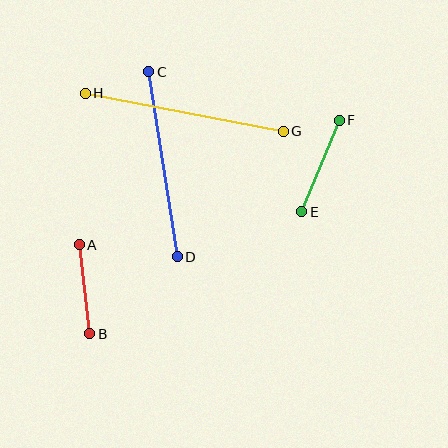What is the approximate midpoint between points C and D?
The midpoint is at approximately (163, 164) pixels.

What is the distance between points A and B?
The distance is approximately 90 pixels.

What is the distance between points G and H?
The distance is approximately 202 pixels.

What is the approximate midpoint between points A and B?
The midpoint is at approximately (84, 289) pixels.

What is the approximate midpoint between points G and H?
The midpoint is at approximately (184, 112) pixels.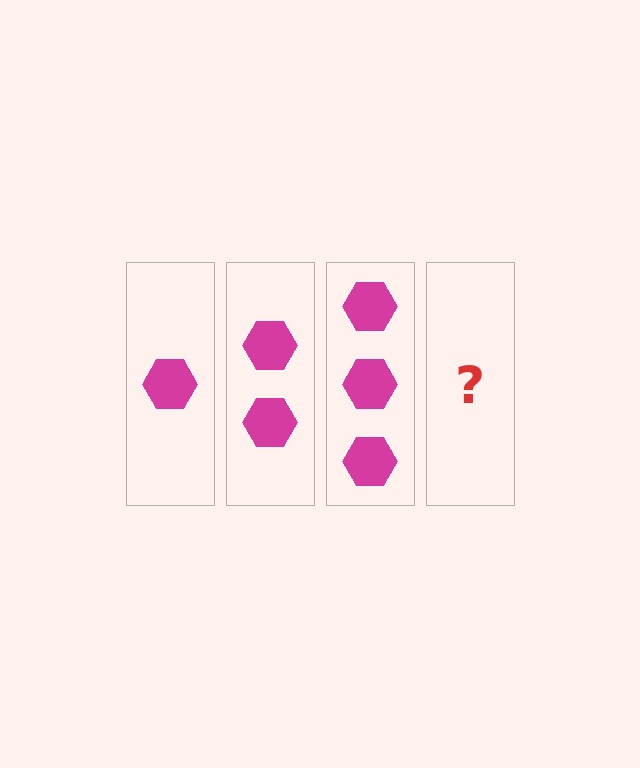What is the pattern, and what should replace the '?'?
The pattern is that each step adds one more hexagon. The '?' should be 4 hexagons.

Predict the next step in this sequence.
The next step is 4 hexagons.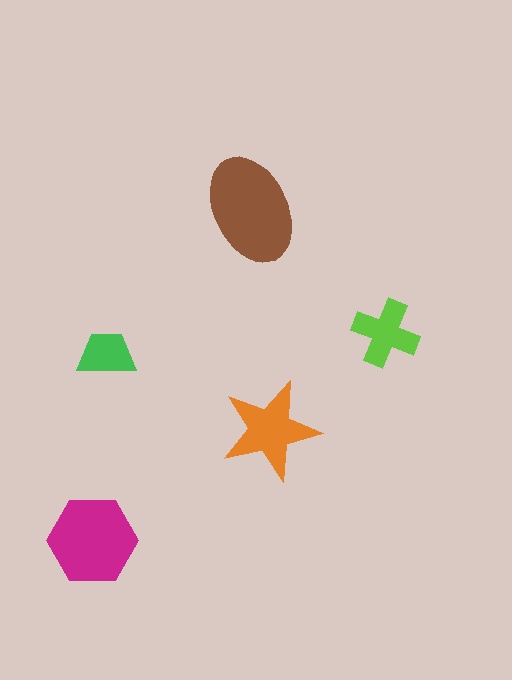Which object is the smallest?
The green trapezoid.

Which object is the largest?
The brown ellipse.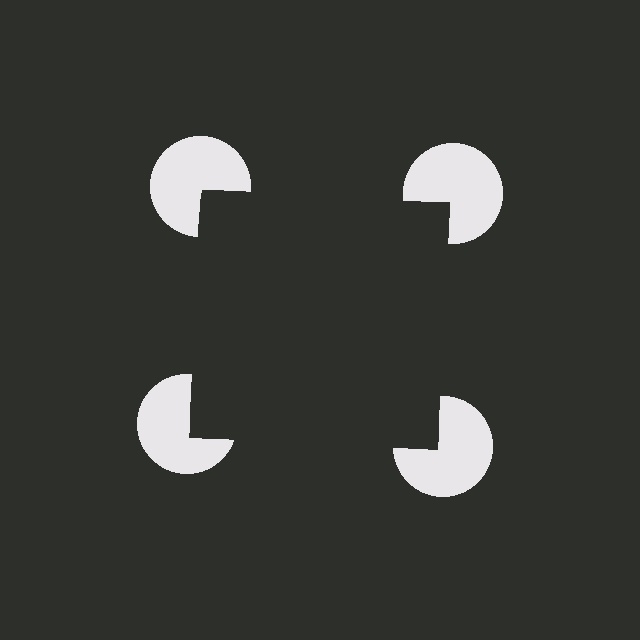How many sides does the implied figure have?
4 sides.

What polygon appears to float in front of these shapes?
An illusory square — its edges are inferred from the aligned wedge cuts in the pac-man discs, not physically drawn.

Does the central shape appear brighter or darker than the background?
It typically appears slightly darker than the background, even though no actual brightness change is drawn.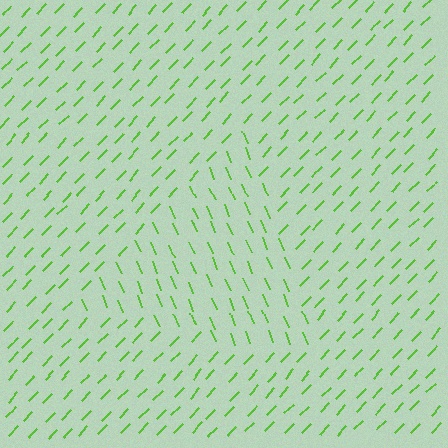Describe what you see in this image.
The image is filled with small lime line segments. A triangle region in the image has lines oriented differently from the surrounding lines, creating a visible texture boundary.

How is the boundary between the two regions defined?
The boundary is defined purely by a change in line orientation (approximately 68 degrees difference). All lines are the same color and thickness.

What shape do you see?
I see a triangle.